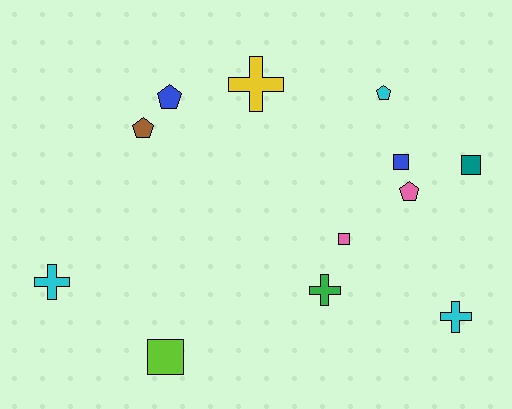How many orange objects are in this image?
There are no orange objects.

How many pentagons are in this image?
There are 4 pentagons.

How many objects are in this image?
There are 12 objects.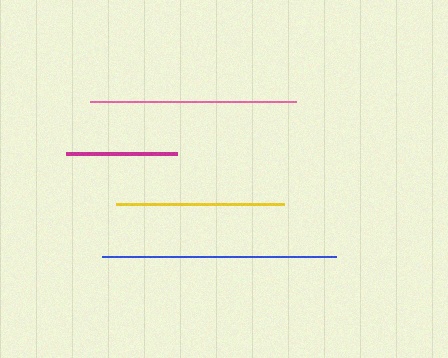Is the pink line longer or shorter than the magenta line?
The pink line is longer than the magenta line.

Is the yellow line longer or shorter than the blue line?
The blue line is longer than the yellow line.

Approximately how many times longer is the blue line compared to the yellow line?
The blue line is approximately 1.4 times the length of the yellow line.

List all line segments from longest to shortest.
From longest to shortest: blue, pink, yellow, magenta.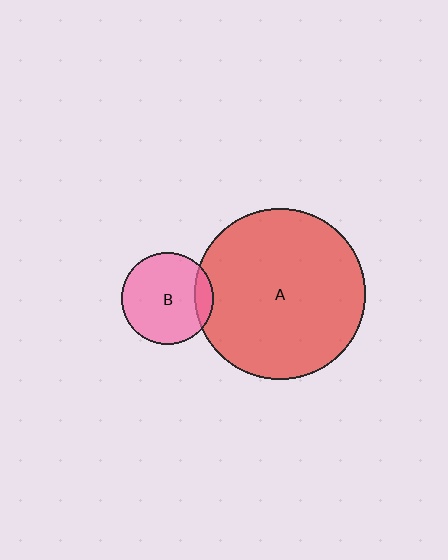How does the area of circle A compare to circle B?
Approximately 3.5 times.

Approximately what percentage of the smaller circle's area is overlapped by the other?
Approximately 10%.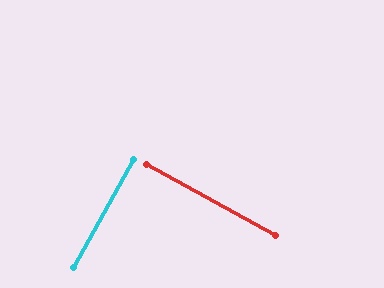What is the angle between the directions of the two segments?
Approximately 90 degrees.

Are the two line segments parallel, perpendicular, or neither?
Perpendicular — they meet at approximately 90°.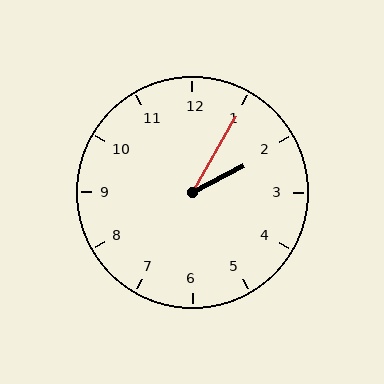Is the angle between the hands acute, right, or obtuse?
It is acute.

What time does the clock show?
2:05.